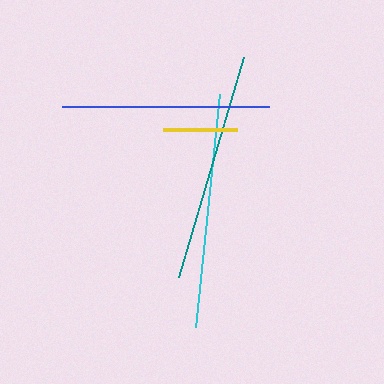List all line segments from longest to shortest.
From longest to shortest: cyan, teal, blue, yellow.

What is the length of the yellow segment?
The yellow segment is approximately 74 pixels long.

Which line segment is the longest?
The cyan line is the longest at approximately 234 pixels.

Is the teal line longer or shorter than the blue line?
The teal line is longer than the blue line.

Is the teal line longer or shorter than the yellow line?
The teal line is longer than the yellow line.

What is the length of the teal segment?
The teal segment is approximately 229 pixels long.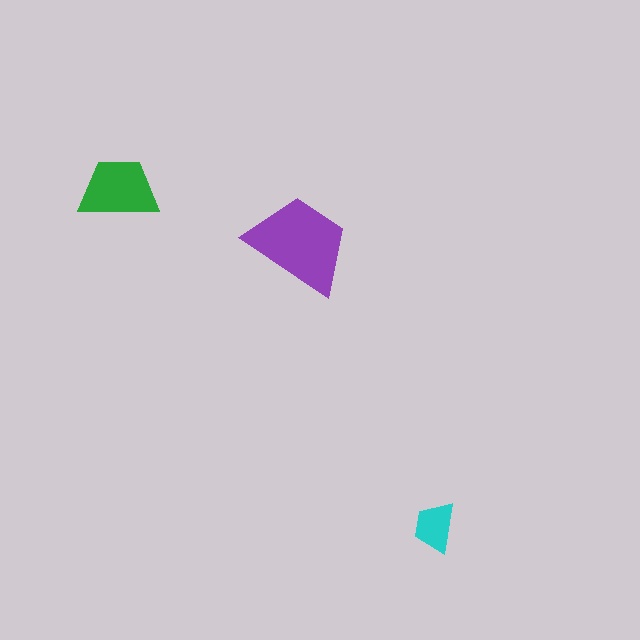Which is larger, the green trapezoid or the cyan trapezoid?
The green one.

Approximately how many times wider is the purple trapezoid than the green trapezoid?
About 1.5 times wider.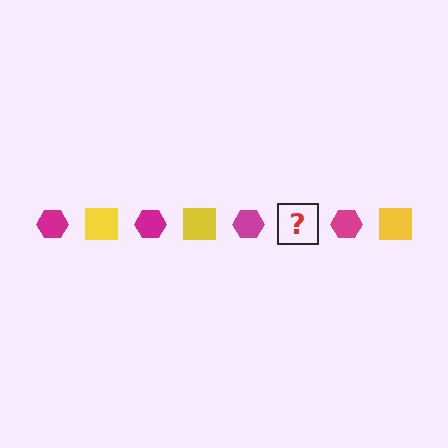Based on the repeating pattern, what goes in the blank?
The blank should be a yellow square.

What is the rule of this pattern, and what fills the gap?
The rule is that the pattern alternates between magenta hexagon and yellow square. The gap should be filled with a yellow square.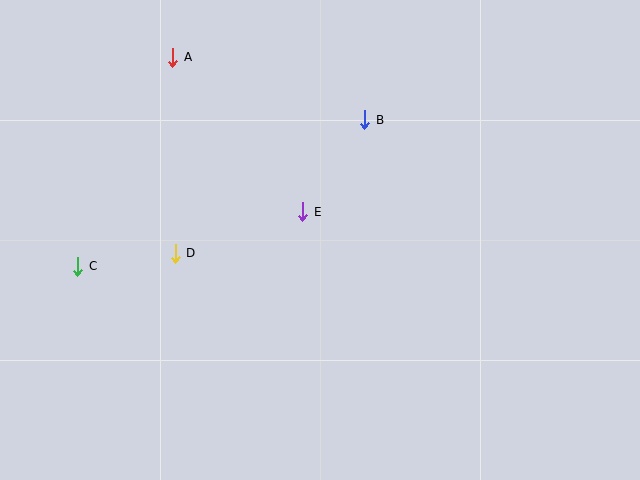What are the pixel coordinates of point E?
Point E is at (303, 212).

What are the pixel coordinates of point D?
Point D is at (175, 253).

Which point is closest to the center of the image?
Point E at (303, 212) is closest to the center.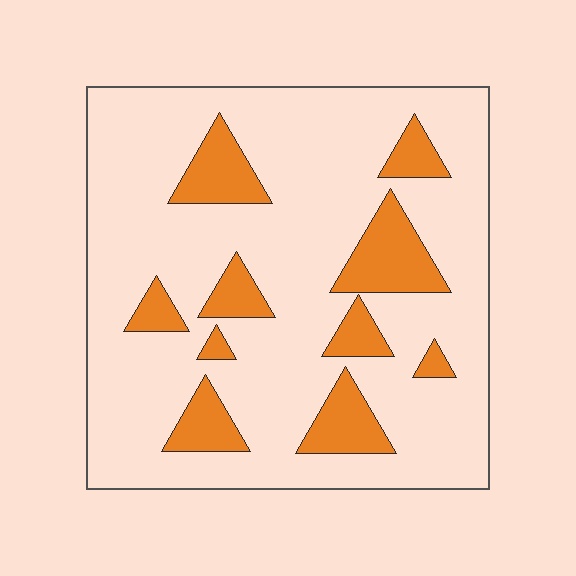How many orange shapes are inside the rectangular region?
10.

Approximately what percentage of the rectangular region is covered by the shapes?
Approximately 20%.